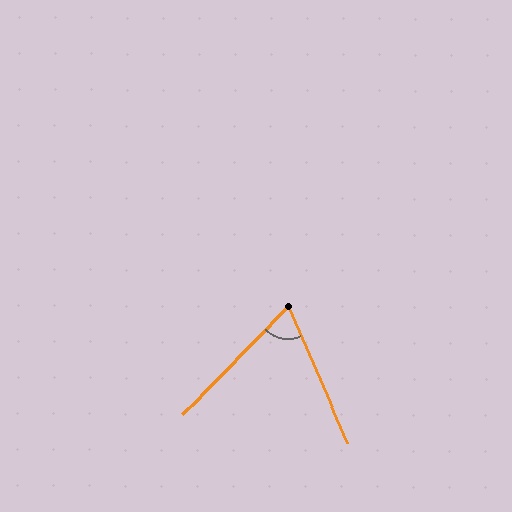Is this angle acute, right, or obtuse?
It is acute.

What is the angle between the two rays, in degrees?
Approximately 68 degrees.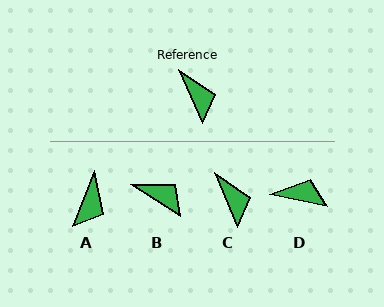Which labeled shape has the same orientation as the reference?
C.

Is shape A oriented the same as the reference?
No, it is off by about 45 degrees.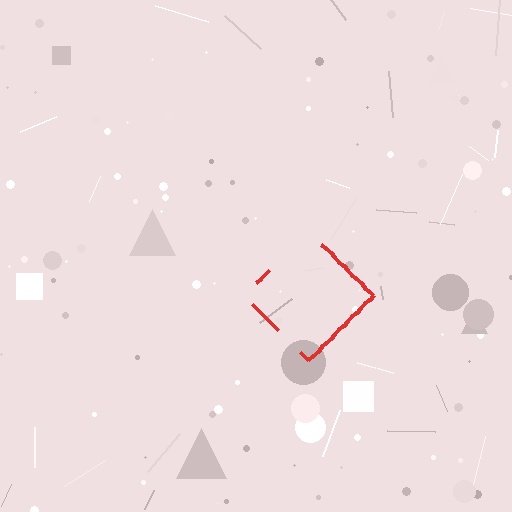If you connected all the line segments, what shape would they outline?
They would outline a diamond.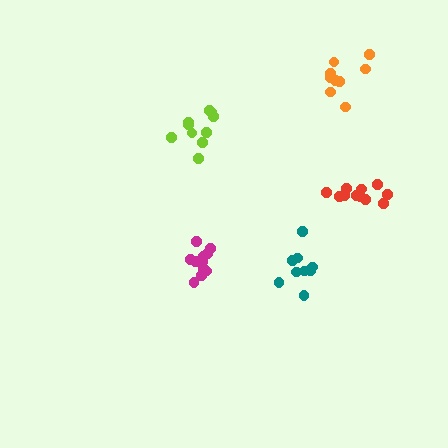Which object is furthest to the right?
The red cluster is rightmost.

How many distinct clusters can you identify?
There are 5 distinct clusters.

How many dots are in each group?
Group 1: 10 dots, Group 2: 10 dots, Group 3: 9 dots, Group 4: 11 dots, Group 5: 11 dots (51 total).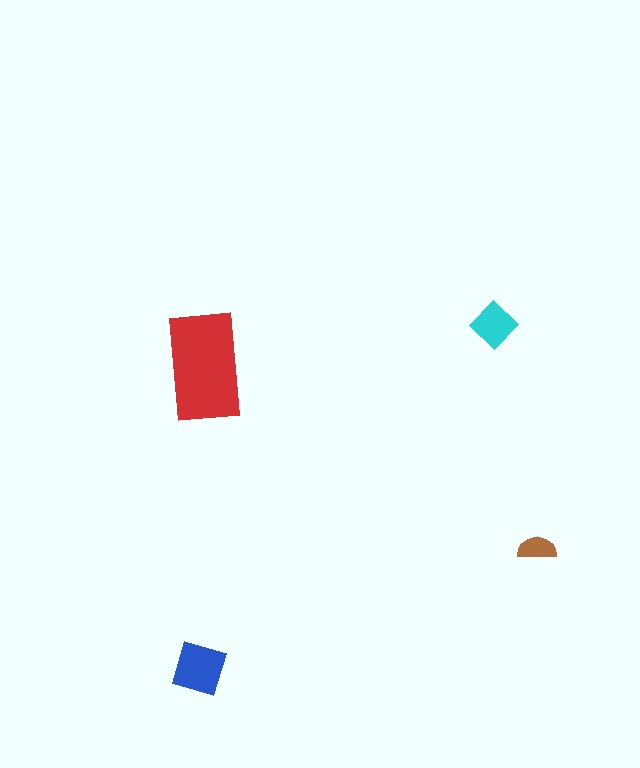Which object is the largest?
The red rectangle.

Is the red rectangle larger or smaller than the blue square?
Larger.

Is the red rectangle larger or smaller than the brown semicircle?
Larger.